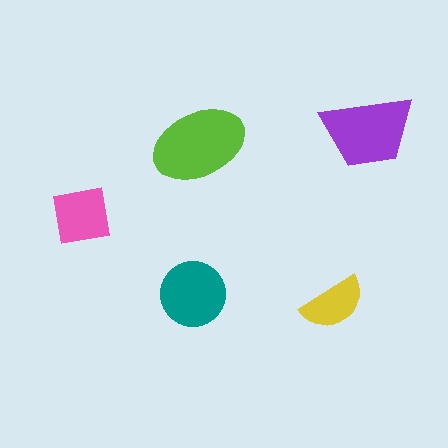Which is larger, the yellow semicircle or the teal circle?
The teal circle.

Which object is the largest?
The lime ellipse.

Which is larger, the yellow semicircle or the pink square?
The pink square.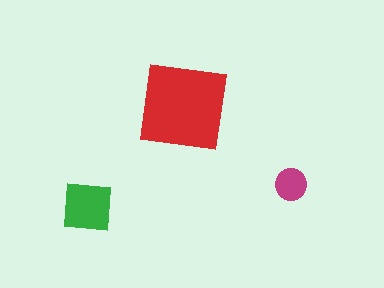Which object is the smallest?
The magenta circle.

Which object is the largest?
The red square.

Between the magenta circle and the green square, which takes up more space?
The green square.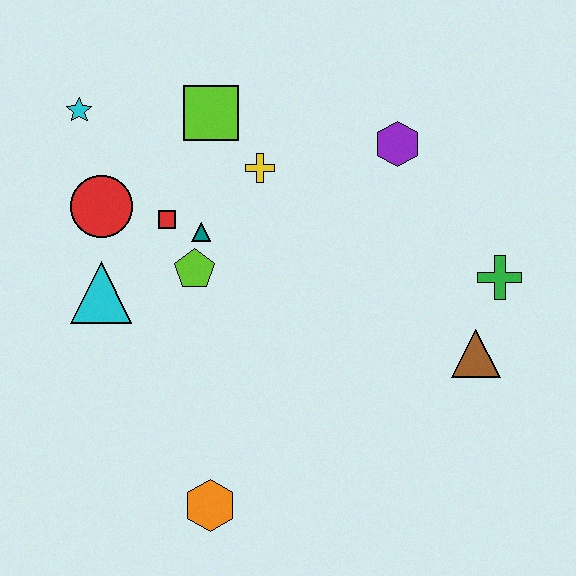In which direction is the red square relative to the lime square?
The red square is below the lime square.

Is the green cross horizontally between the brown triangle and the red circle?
No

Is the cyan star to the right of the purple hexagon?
No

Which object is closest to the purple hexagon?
The yellow cross is closest to the purple hexagon.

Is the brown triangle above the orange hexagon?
Yes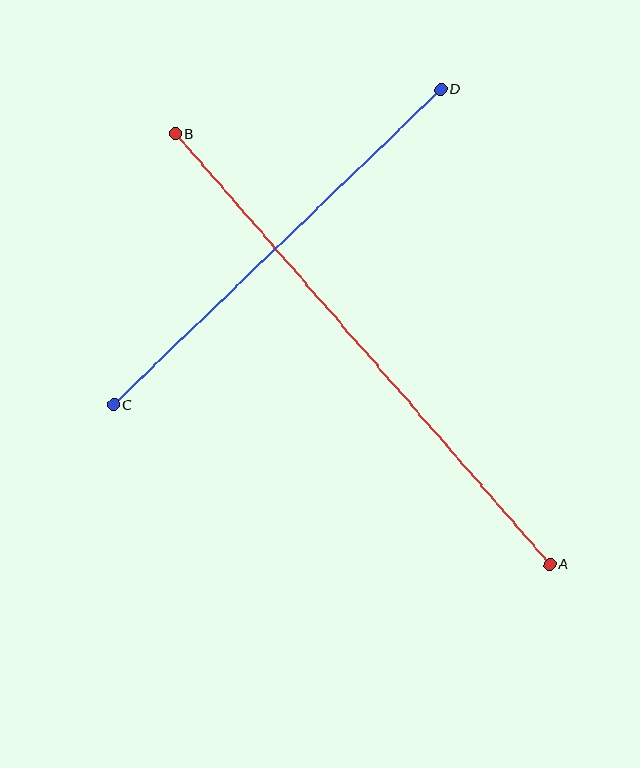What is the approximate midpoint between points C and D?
The midpoint is at approximately (277, 247) pixels.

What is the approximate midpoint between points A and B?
The midpoint is at approximately (363, 349) pixels.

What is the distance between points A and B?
The distance is approximately 571 pixels.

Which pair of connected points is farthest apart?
Points A and B are farthest apart.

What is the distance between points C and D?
The distance is approximately 454 pixels.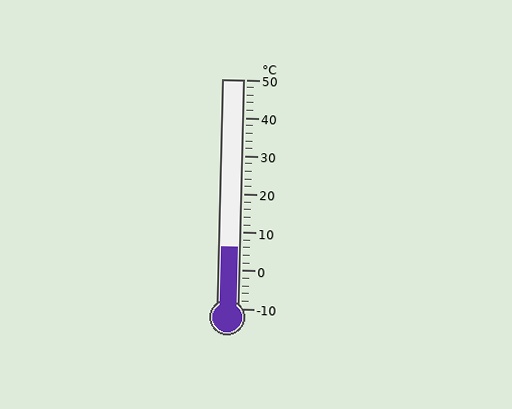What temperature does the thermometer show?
The thermometer shows approximately 6°C.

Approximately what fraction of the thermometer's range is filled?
The thermometer is filled to approximately 25% of its range.